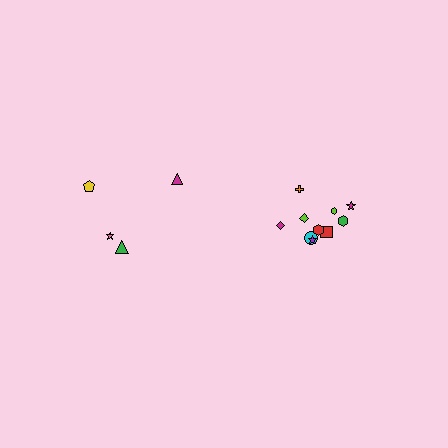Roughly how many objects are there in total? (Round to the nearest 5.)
Roughly 15 objects in total.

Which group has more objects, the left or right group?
The right group.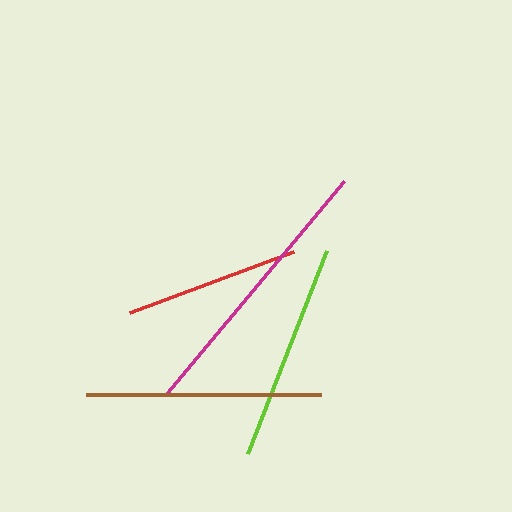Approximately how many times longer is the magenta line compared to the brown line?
The magenta line is approximately 1.2 times the length of the brown line.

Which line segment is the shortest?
The red line is the shortest at approximately 175 pixels.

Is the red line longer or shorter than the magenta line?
The magenta line is longer than the red line.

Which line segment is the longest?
The magenta line is the longest at approximately 277 pixels.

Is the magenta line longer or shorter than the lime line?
The magenta line is longer than the lime line.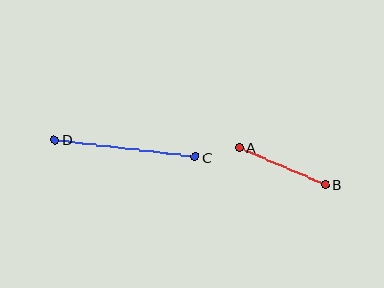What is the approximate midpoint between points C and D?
The midpoint is at approximately (125, 148) pixels.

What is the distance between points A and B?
The distance is approximately 94 pixels.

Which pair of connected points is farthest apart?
Points C and D are farthest apart.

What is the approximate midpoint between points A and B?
The midpoint is at approximately (282, 166) pixels.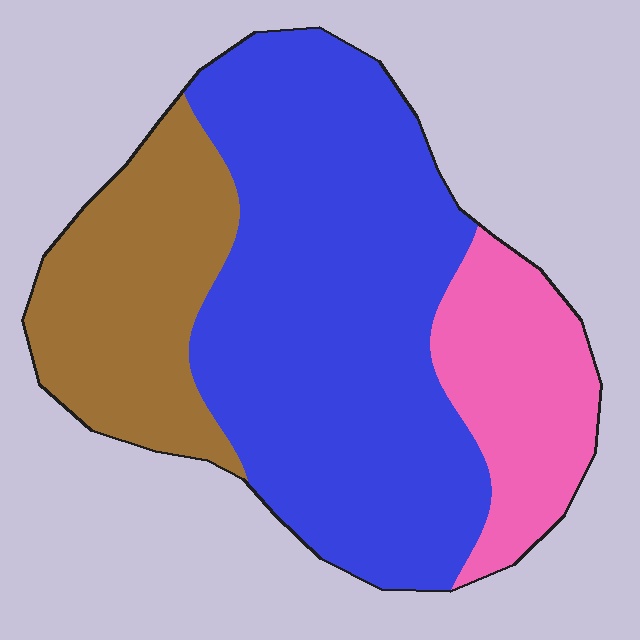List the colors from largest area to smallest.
From largest to smallest: blue, brown, pink.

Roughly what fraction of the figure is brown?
Brown takes up about one quarter (1/4) of the figure.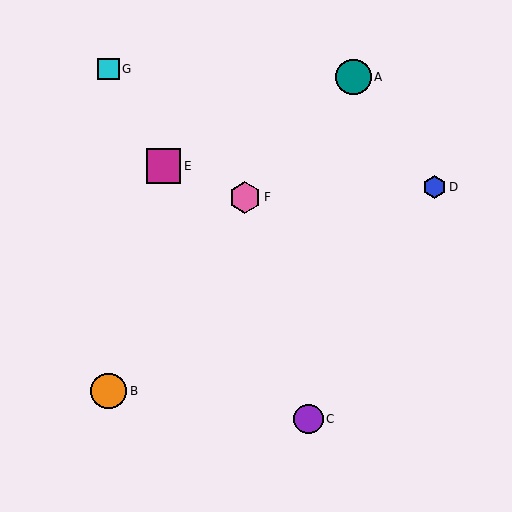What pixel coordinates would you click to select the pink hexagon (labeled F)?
Click at (245, 197) to select the pink hexagon F.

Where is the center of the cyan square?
The center of the cyan square is at (109, 69).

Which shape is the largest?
The orange circle (labeled B) is the largest.